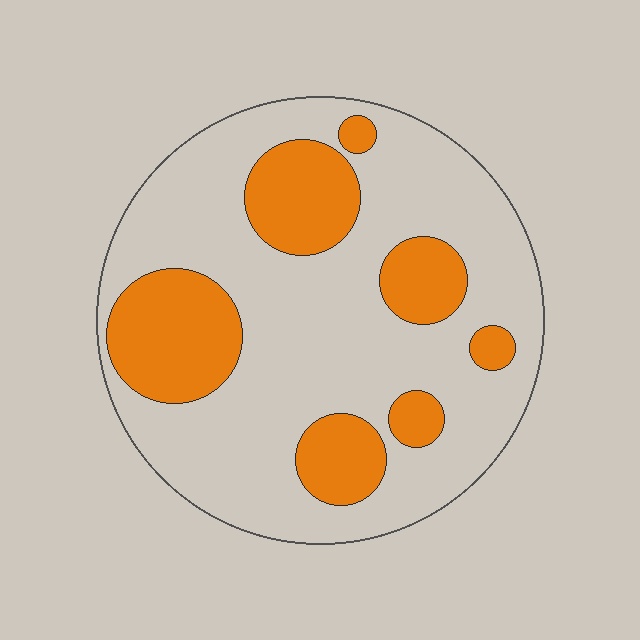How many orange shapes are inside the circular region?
7.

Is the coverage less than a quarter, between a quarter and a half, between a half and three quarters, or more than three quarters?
Between a quarter and a half.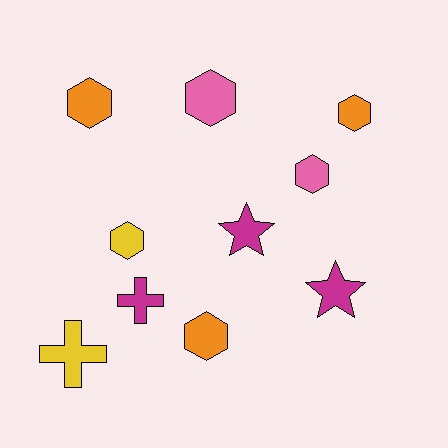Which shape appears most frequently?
Hexagon, with 6 objects.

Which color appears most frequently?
Orange, with 3 objects.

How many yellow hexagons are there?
There is 1 yellow hexagon.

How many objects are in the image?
There are 10 objects.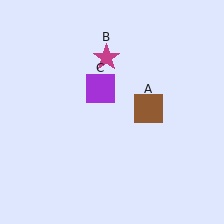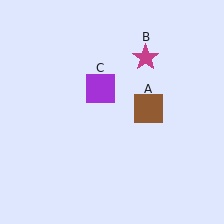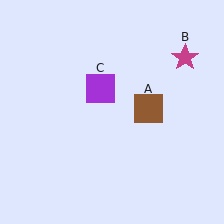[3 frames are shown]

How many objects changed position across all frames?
1 object changed position: magenta star (object B).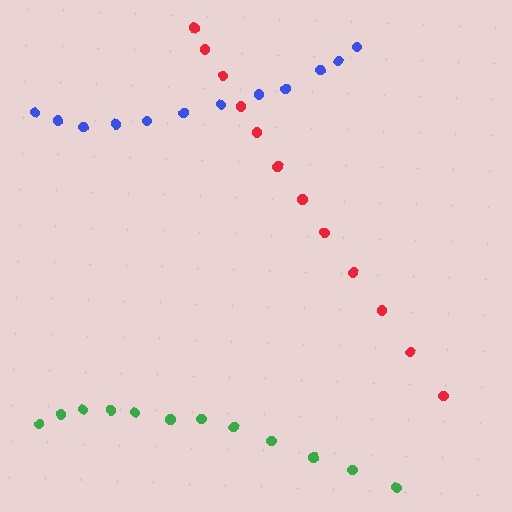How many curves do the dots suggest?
There are 3 distinct paths.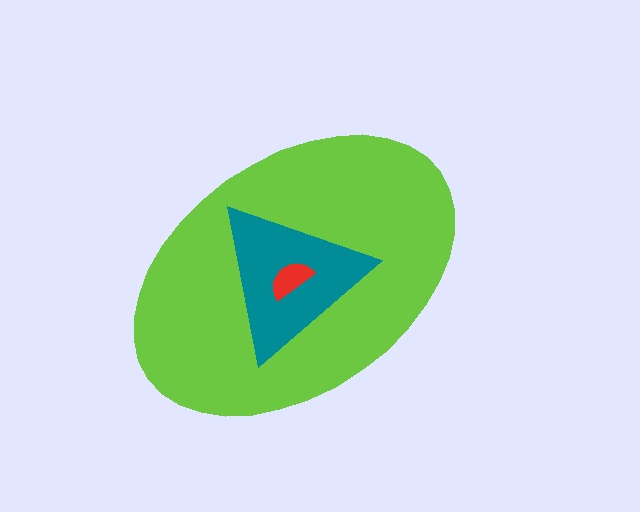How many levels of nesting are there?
3.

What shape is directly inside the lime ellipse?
The teal triangle.